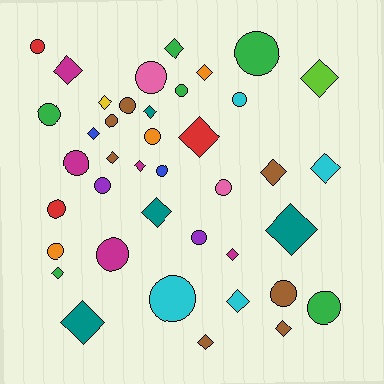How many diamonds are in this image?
There are 20 diamonds.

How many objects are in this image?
There are 40 objects.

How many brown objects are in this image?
There are 7 brown objects.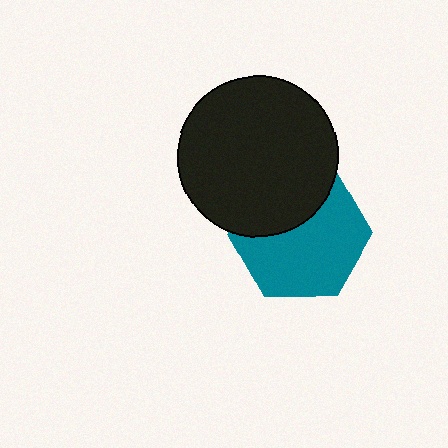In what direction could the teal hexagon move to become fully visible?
The teal hexagon could move down. That would shift it out from behind the black circle entirely.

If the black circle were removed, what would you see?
You would see the complete teal hexagon.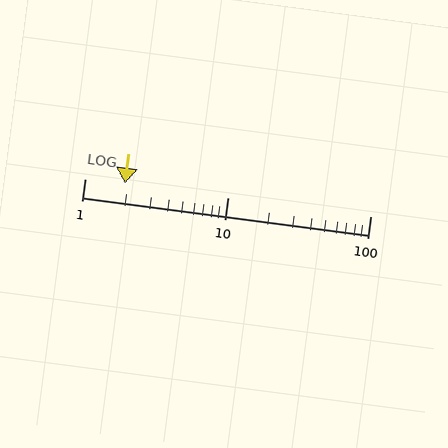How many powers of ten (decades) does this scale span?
The scale spans 2 decades, from 1 to 100.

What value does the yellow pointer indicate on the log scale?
The pointer indicates approximately 1.9.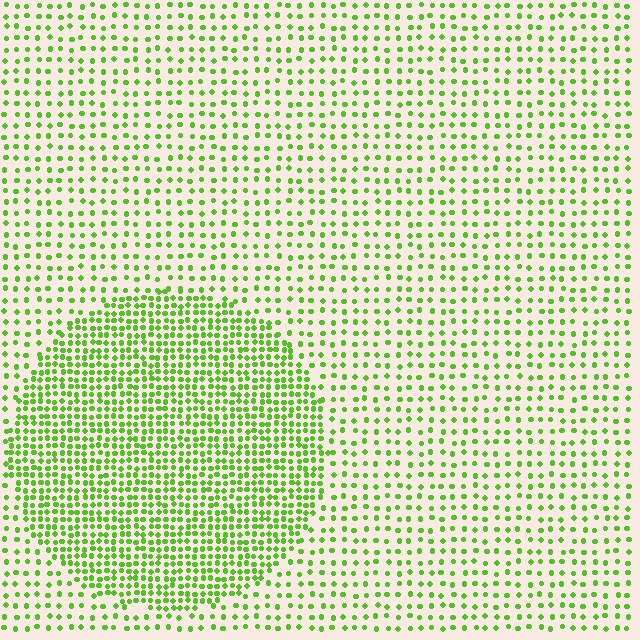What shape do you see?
I see a circle.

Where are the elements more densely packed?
The elements are more densely packed inside the circle boundary.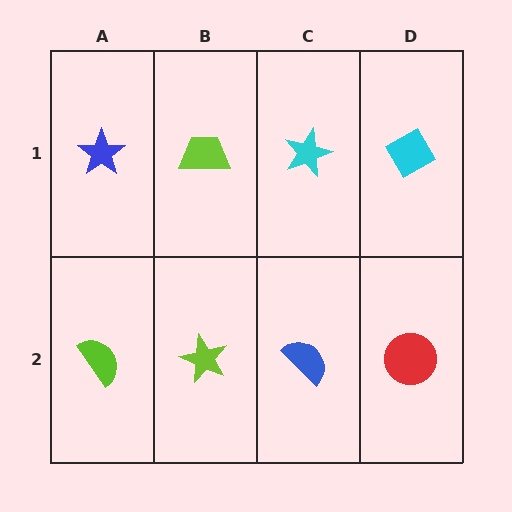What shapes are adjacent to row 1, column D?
A red circle (row 2, column D), a cyan star (row 1, column C).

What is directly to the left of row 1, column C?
A lime trapezoid.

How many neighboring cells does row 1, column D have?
2.